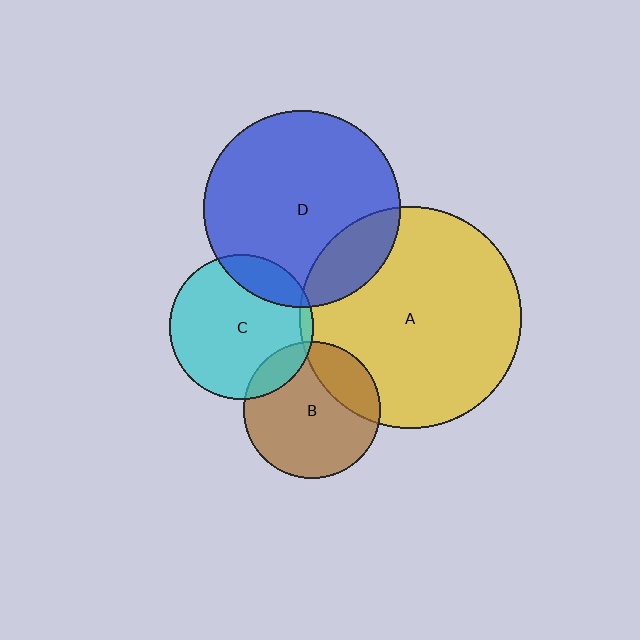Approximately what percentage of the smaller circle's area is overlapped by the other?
Approximately 25%.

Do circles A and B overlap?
Yes.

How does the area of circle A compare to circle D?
Approximately 1.3 times.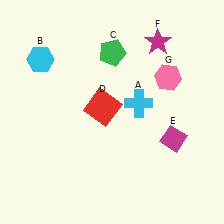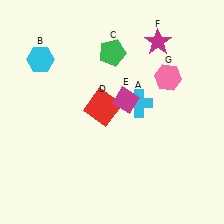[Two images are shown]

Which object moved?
The magenta diamond (E) moved left.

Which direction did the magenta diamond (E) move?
The magenta diamond (E) moved left.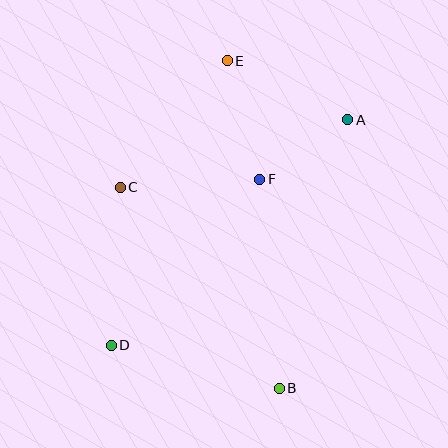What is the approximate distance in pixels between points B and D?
The distance between B and D is approximately 174 pixels.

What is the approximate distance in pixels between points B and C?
The distance between B and C is approximately 256 pixels.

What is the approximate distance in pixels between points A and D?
The distance between A and D is approximately 327 pixels.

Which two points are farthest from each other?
Points B and E are farthest from each other.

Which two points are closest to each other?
Points A and F are closest to each other.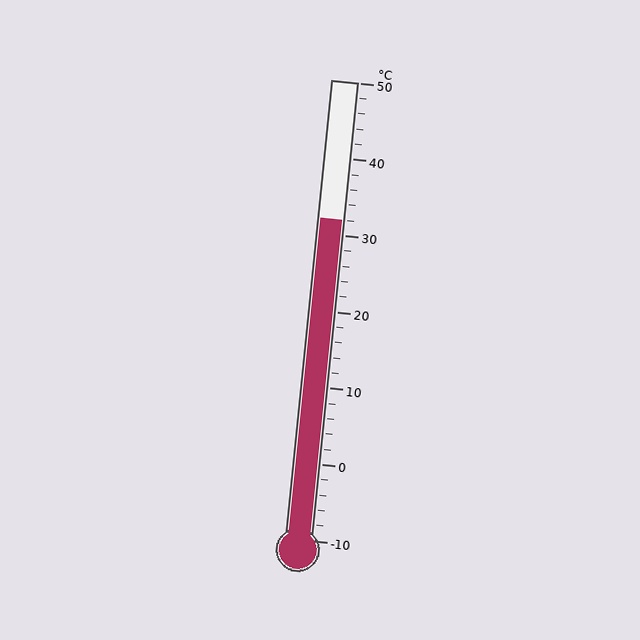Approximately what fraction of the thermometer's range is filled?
The thermometer is filled to approximately 70% of its range.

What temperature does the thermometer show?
The thermometer shows approximately 32°C.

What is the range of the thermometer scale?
The thermometer scale ranges from -10°C to 50°C.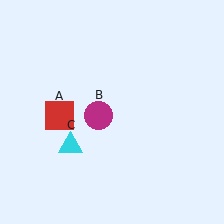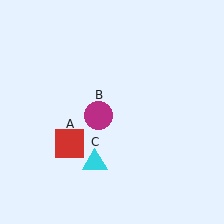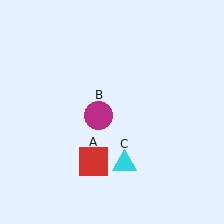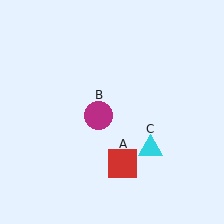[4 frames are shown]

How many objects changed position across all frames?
2 objects changed position: red square (object A), cyan triangle (object C).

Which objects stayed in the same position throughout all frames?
Magenta circle (object B) remained stationary.